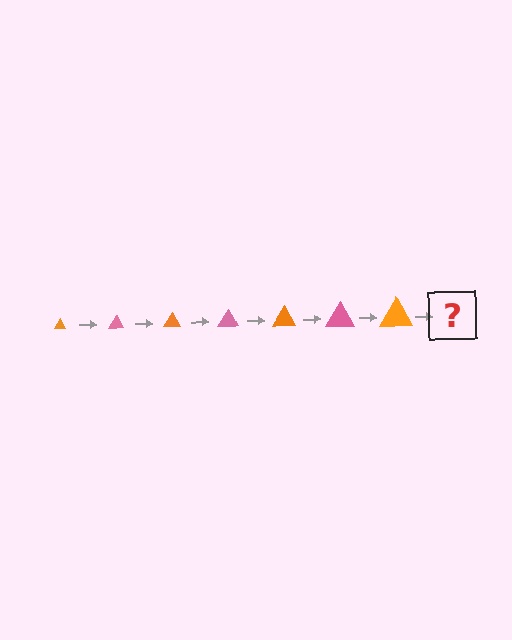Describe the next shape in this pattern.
It should be a pink triangle, larger than the previous one.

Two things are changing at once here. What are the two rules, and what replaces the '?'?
The two rules are that the triangle grows larger each step and the color cycles through orange and pink. The '?' should be a pink triangle, larger than the previous one.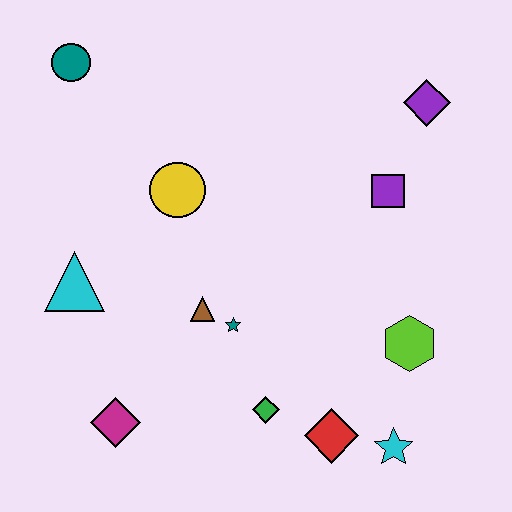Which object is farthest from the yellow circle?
The cyan star is farthest from the yellow circle.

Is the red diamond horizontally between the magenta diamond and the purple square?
Yes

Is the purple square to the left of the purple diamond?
Yes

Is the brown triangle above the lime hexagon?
Yes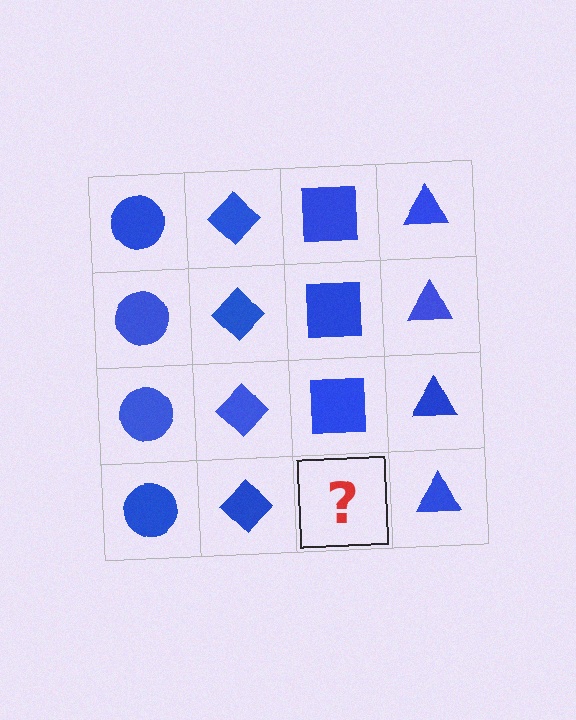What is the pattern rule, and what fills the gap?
The rule is that each column has a consistent shape. The gap should be filled with a blue square.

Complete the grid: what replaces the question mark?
The question mark should be replaced with a blue square.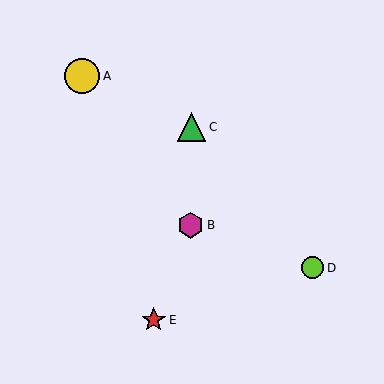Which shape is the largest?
The yellow circle (labeled A) is the largest.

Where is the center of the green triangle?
The center of the green triangle is at (191, 127).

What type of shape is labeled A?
Shape A is a yellow circle.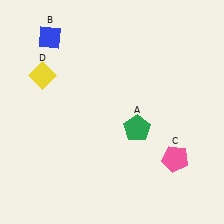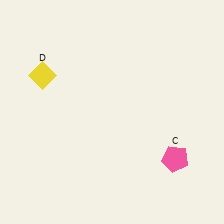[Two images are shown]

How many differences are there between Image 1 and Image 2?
There are 2 differences between the two images.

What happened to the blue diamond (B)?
The blue diamond (B) was removed in Image 2. It was in the top-left area of Image 1.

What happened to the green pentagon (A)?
The green pentagon (A) was removed in Image 2. It was in the bottom-right area of Image 1.